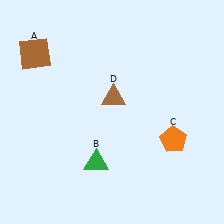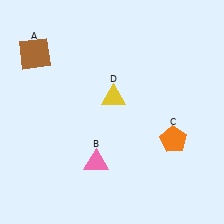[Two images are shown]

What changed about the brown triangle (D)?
In Image 1, D is brown. In Image 2, it changed to yellow.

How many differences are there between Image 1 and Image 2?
There are 2 differences between the two images.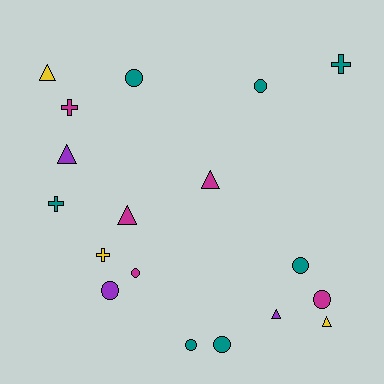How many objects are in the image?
There are 18 objects.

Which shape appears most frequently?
Circle, with 8 objects.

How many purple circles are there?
There is 1 purple circle.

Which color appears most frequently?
Teal, with 7 objects.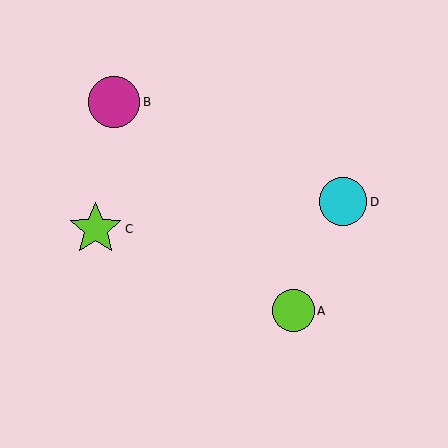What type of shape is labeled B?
Shape B is a magenta circle.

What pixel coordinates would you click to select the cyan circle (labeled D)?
Click at (343, 202) to select the cyan circle D.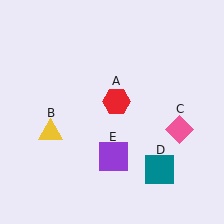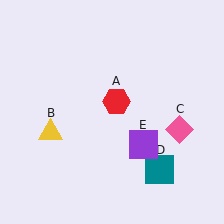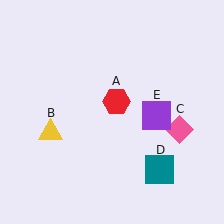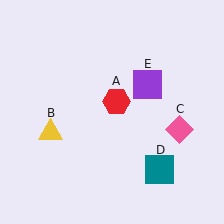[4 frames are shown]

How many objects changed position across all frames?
1 object changed position: purple square (object E).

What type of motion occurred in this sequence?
The purple square (object E) rotated counterclockwise around the center of the scene.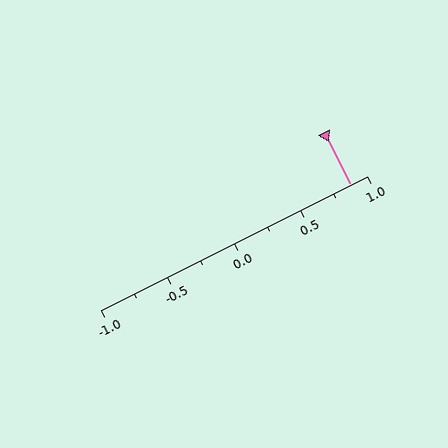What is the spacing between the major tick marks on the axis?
The major ticks are spaced 0.5 apart.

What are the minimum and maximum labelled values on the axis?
The axis runs from -1.0 to 1.0.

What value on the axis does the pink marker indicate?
The marker indicates approximately 0.88.